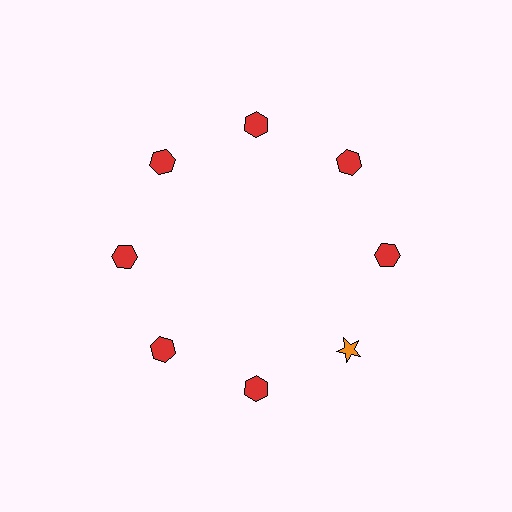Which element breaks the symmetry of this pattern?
The orange star at roughly the 4 o'clock position breaks the symmetry. All other shapes are red hexagons.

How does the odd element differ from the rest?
It differs in both color (orange instead of red) and shape (star instead of hexagon).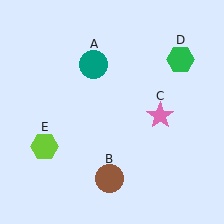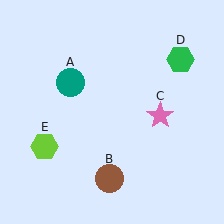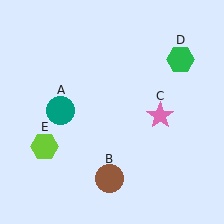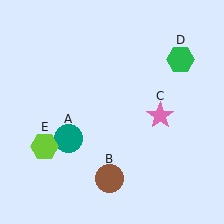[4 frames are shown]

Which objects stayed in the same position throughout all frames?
Brown circle (object B) and pink star (object C) and green hexagon (object D) and lime hexagon (object E) remained stationary.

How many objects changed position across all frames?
1 object changed position: teal circle (object A).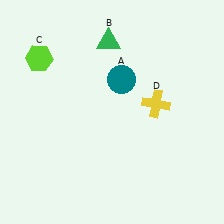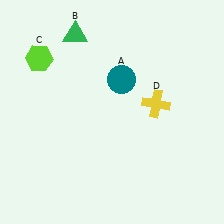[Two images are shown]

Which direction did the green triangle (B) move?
The green triangle (B) moved left.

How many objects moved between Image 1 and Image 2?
1 object moved between the two images.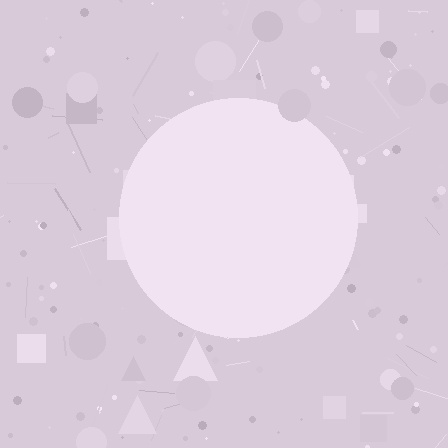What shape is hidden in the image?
A circle is hidden in the image.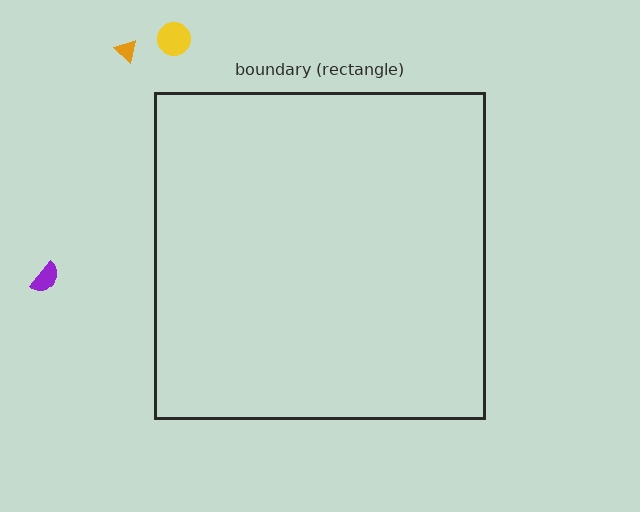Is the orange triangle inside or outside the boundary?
Outside.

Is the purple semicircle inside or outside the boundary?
Outside.